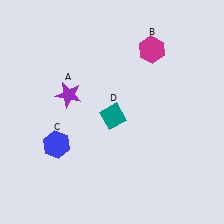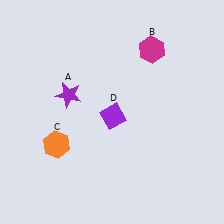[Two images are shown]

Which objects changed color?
C changed from blue to orange. D changed from teal to purple.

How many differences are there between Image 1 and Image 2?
There are 2 differences between the two images.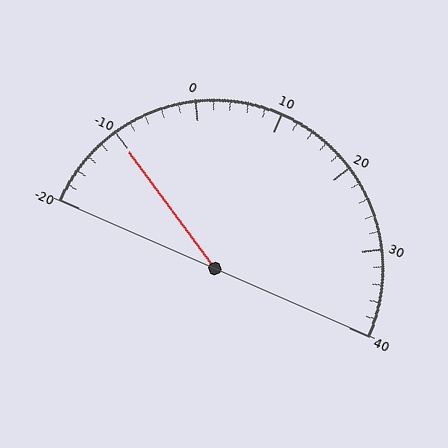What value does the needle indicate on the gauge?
The needle indicates approximately -10.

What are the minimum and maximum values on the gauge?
The gauge ranges from -20 to 40.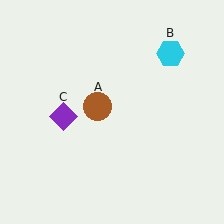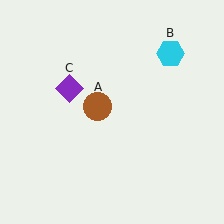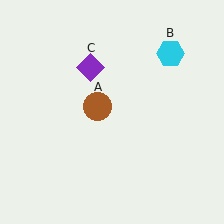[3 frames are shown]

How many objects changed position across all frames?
1 object changed position: purple diamond (object C).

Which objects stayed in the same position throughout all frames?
Brown circle (object A) and cyan hexagon (object B) remained stationary.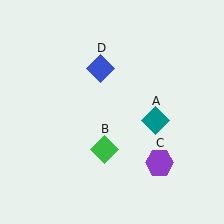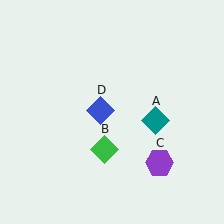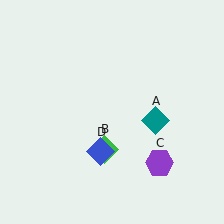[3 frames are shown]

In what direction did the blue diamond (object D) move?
The blue diamond (object D) moved down.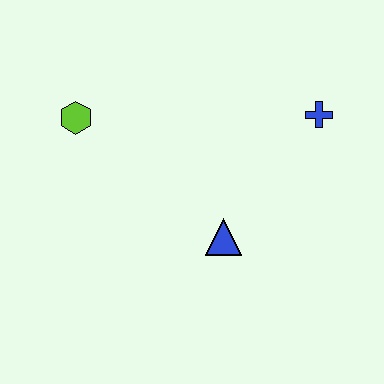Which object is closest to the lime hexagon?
The blue triangle is closest to the lime hexagon.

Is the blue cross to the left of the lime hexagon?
No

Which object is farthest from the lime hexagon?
The blue cross is farthest from the lime hexagon.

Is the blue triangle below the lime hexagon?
Yes